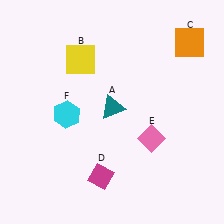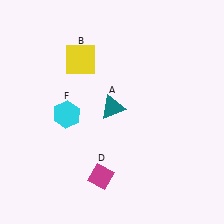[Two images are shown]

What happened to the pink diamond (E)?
The pink diamond (E) was removed in Image 2. It was in the bottom-right area of Image 1.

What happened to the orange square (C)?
The orange square (C) was removed in Image 2. It was in the top-right area of Image 1.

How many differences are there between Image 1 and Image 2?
There are 2 differences between the two images.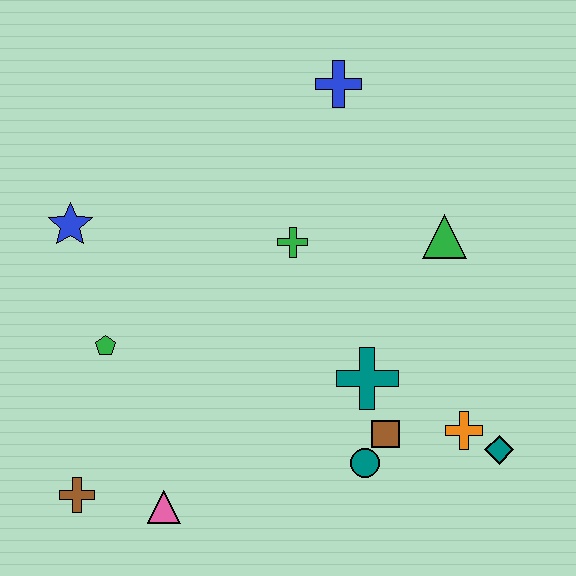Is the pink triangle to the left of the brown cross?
No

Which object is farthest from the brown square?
The blue star is farthest from the brown square.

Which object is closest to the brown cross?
The pink triangle is closest to the brown cross.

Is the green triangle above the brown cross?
Yes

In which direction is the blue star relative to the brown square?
The blue star is to the left of the brown square.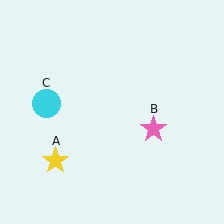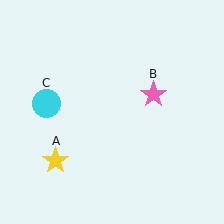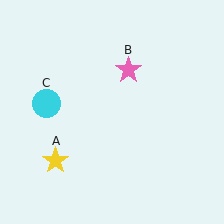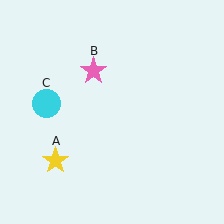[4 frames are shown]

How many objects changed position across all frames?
1 object changed position: pink star (object B).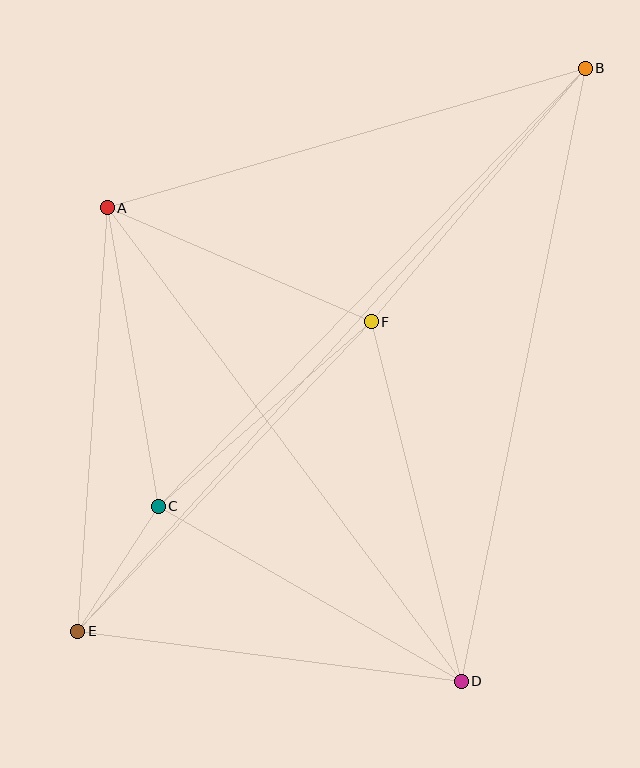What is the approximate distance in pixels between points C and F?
The distance between C and F is approximately 282 pixels.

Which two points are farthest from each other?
Points B and E are farthest from each other.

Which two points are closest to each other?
Points C and E are closest to each other.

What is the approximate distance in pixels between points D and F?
The distance between D and F is approximately 371 pixels.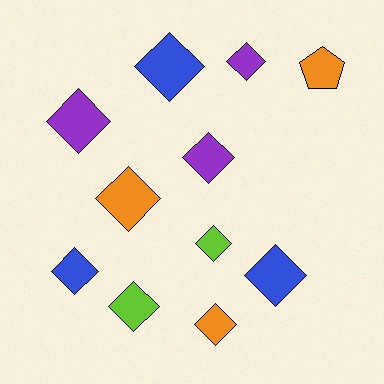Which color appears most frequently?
Blue, with 3 objects.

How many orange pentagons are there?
There is 1 orange pentagon.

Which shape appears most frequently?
Diamond, with 10 objects.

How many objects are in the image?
There are 11 objects.